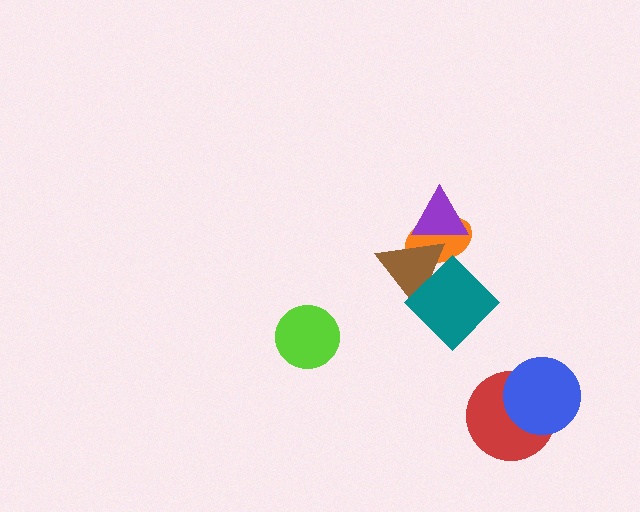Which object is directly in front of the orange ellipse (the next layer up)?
The brown triangle is directly in front of the orange ellipse.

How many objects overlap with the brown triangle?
3 objects overlap with the brown triangle.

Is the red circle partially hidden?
Yes, it is partially covered by another shape.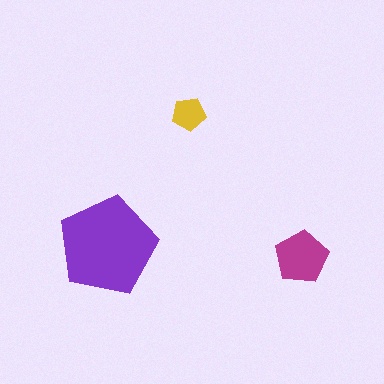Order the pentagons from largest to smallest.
the purple one, the magenta one, the yellow one.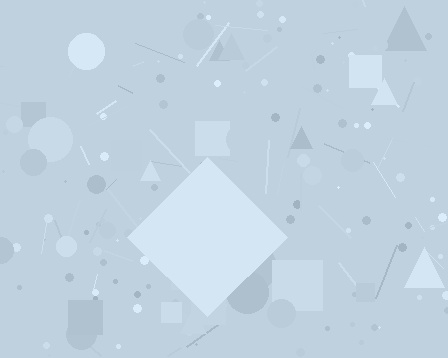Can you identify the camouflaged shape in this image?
The camouflaged shape is a diamond.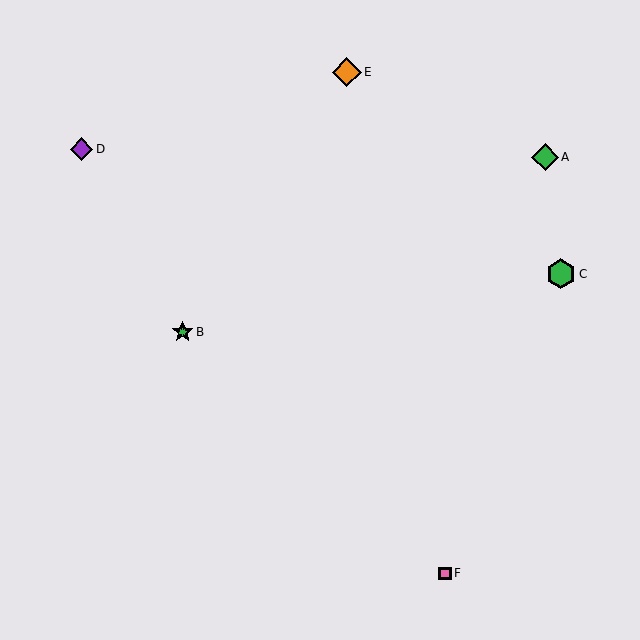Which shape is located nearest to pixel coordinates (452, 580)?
The pink square (labeled F) at (445, 574) is nearest to that location.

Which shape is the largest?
The green hexagon (labeled C) is the largest.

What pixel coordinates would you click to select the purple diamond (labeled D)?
Click at (81, 149) to select the purple diamond D.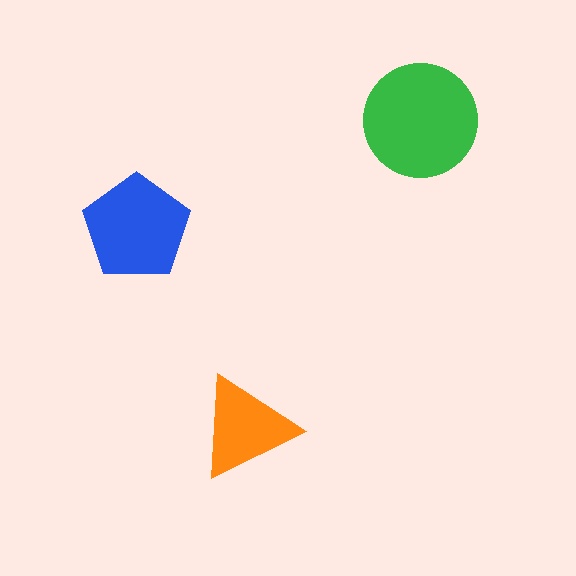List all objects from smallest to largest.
The orange triangle, the blue pentagon, the green circle.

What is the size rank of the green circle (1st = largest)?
1st.